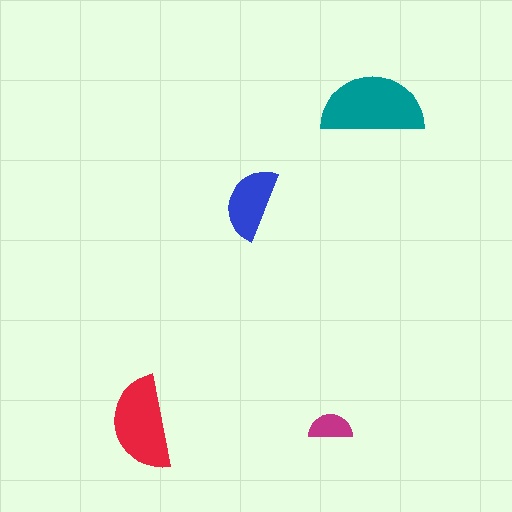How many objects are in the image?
There are 4 objects in the image.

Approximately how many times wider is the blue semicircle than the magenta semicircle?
About 1.5 times wider.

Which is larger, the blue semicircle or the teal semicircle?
The teal one.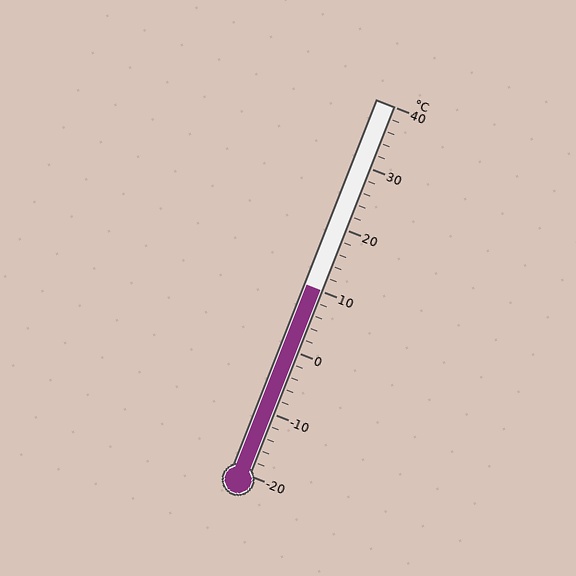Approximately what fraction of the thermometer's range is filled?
The thermometer is filled to approximately 50% of its range.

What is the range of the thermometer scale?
The thermometer scale ranges from -20°C to 40°C.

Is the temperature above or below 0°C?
The temperature is above 0°C.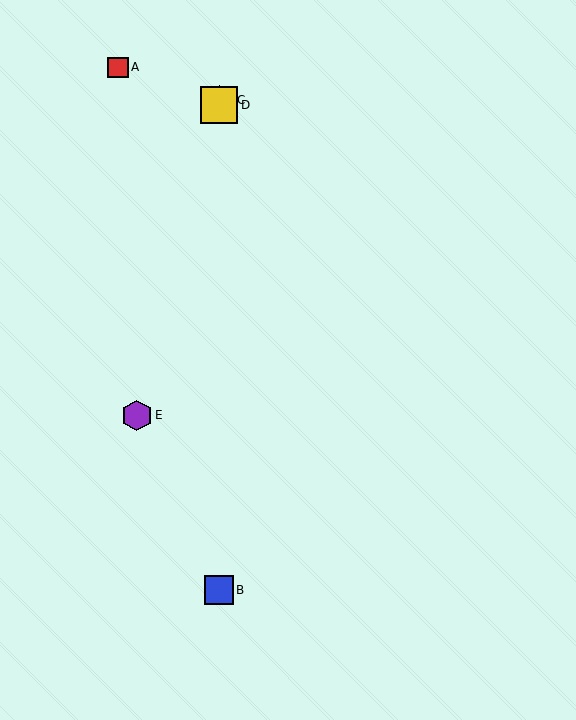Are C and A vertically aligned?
No, C is at x≈219 and A is at x≈118.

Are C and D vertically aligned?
Yes, both are at x≈219.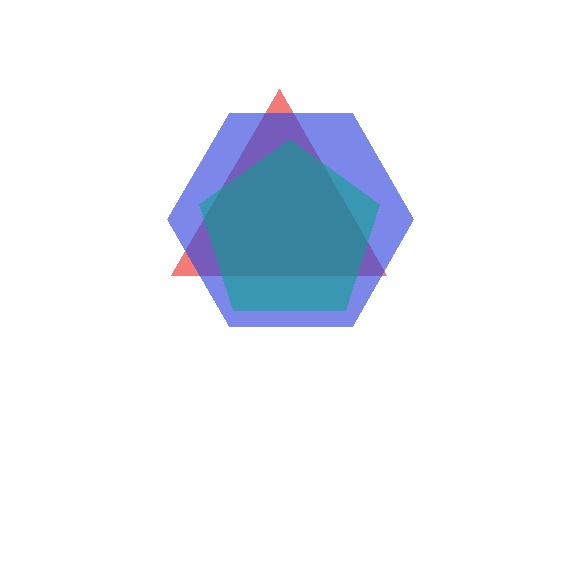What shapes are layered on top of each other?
The layered shapes are: a red triangle, a blue hexagon, a teal pentagon.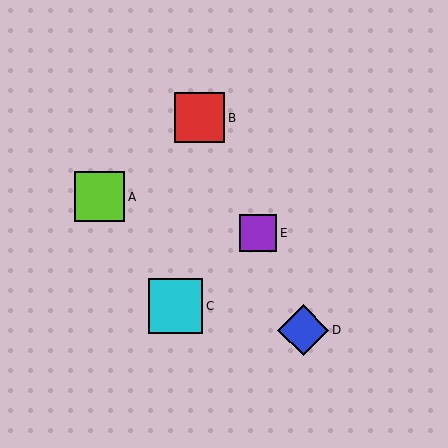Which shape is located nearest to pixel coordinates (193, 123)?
The red square (labeled B) at (200, 118) is nearest to that location.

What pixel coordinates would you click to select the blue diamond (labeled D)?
Click at (303, 330) to select the blue diamond D.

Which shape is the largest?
The cyan square (labeled C) is the largest.